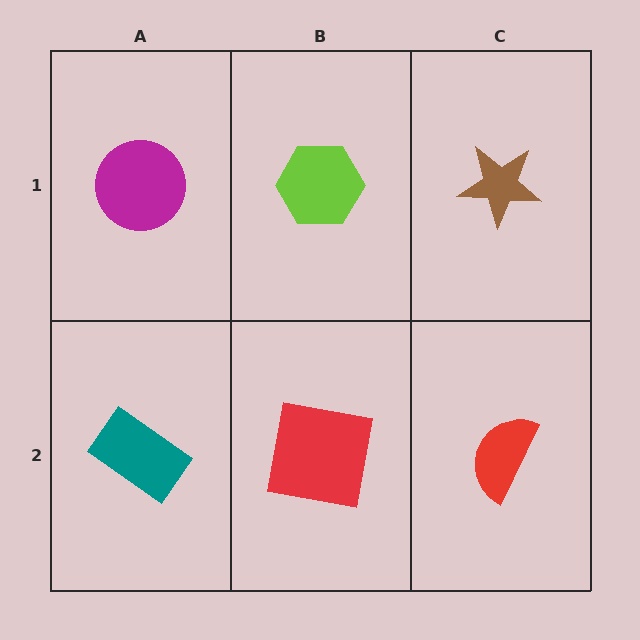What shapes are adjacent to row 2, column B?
A lime hexagon (row 1, column B), a teal rectangle (row 2, column A), a red semicircle (row 2, column C).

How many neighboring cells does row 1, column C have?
2.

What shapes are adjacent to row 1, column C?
A red semicircle (row 2, column C), a lime hexagon (row 1, column B).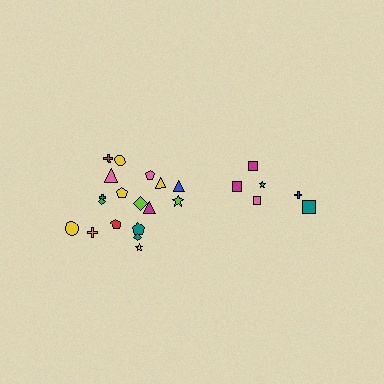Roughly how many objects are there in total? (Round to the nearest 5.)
Roughly 25 objects in total.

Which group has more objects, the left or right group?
The left group.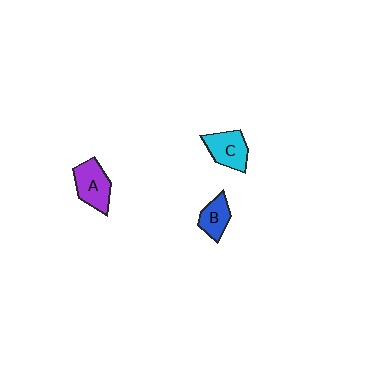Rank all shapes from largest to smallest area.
From largest to smallest: A (purple), C (cyan), B (blue).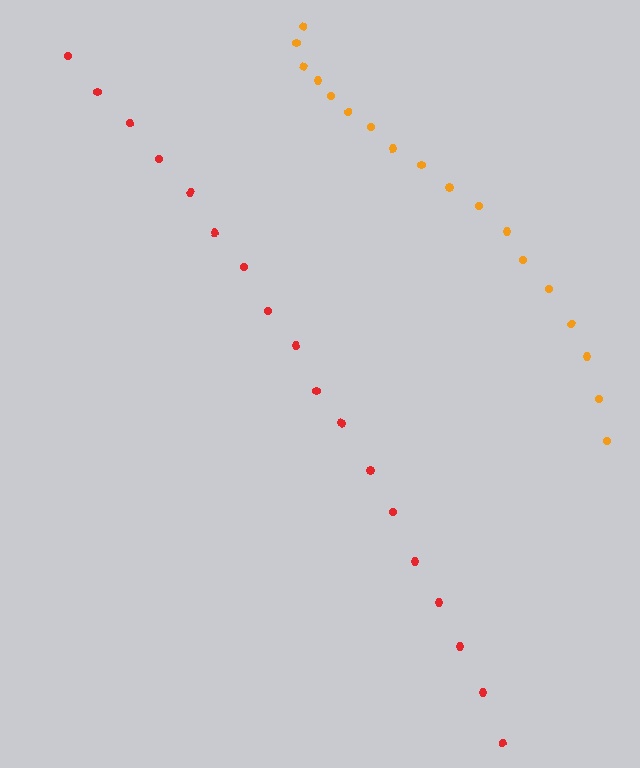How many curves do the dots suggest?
There are 2 distinct paths.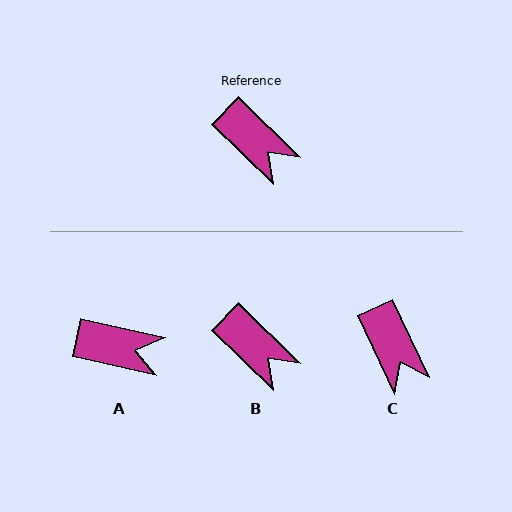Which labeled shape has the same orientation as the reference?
B.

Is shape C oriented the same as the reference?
No, it is off by about 20 degrees.